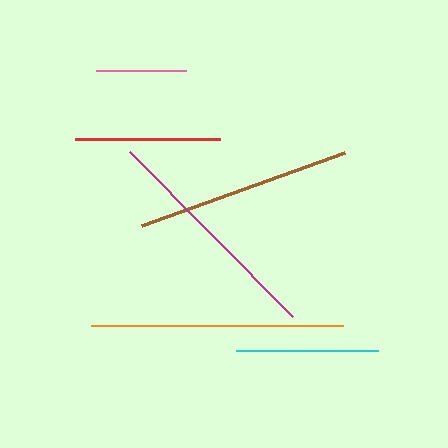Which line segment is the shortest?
The pink line is the shortest at approximately 89 pixels.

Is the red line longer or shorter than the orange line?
The orange line is longer than the red line.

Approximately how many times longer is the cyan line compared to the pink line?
The cyan line is approximately 1.6 times the length of the pink line.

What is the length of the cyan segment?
The cyan segment is approximately 142 pixels long.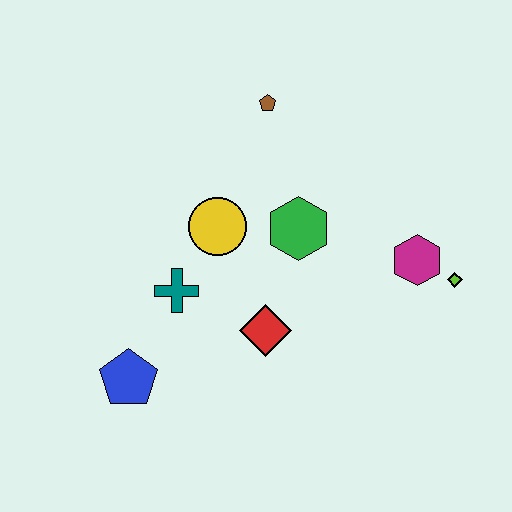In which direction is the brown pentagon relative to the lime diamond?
The brown pentagon is to the left of the lime diamond.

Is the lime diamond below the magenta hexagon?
Yes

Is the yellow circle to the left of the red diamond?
Yes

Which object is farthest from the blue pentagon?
The lime diamond is farthest from the blue pentagon.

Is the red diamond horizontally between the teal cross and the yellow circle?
No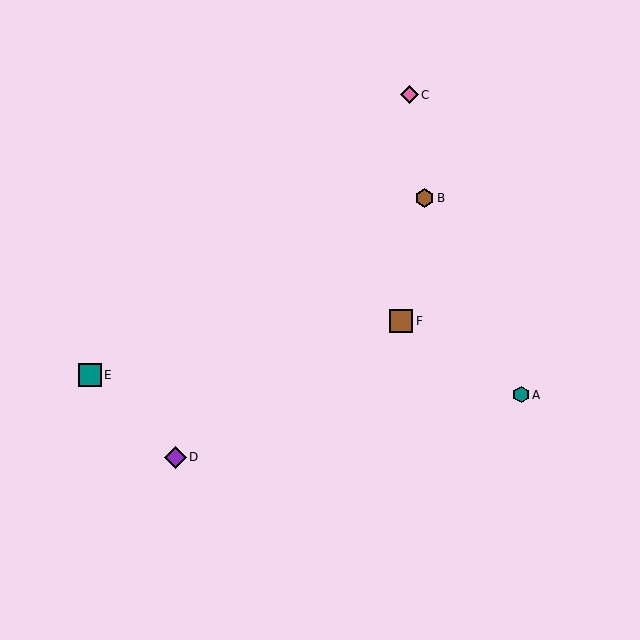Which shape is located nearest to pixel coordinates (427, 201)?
The brown hexagon (labeled B) at (424, 198) is nearest to that location.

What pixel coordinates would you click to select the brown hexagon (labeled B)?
Click at (424, 198) to select the brown hexagon B.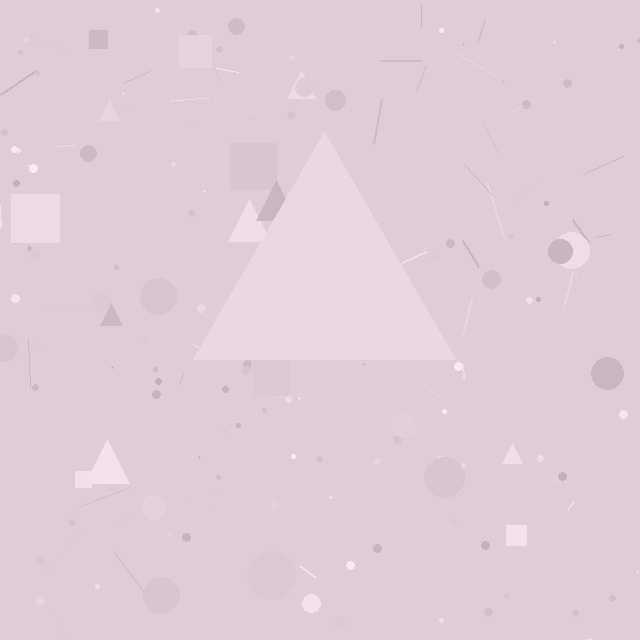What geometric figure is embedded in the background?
A triangle is embedded in the background.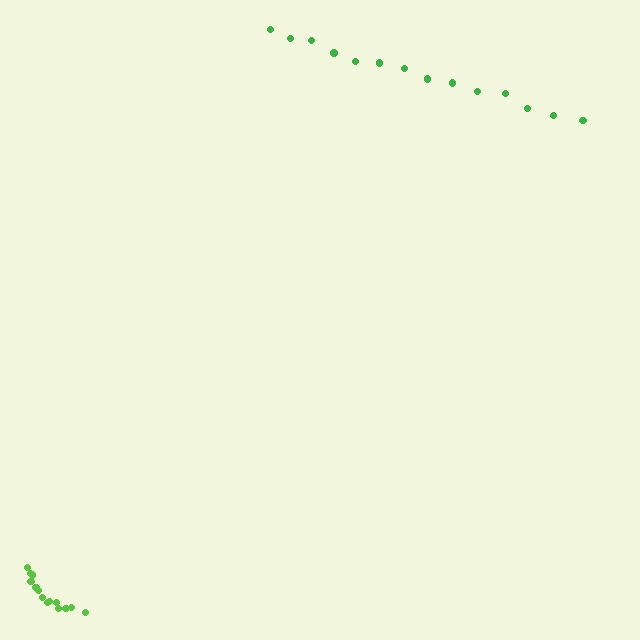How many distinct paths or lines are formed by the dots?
There are 2 distinct paths.